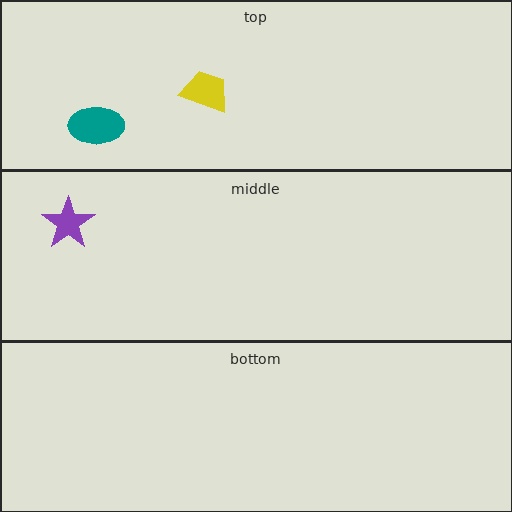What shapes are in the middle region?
The purple star.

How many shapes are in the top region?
2.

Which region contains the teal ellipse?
The top region.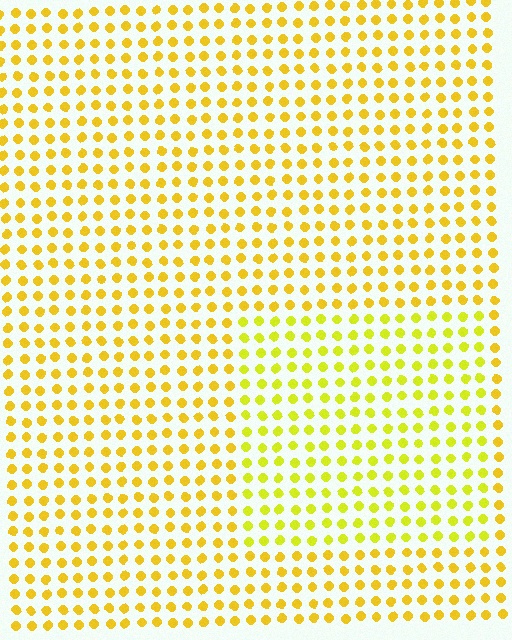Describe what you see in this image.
The image is filled with small yellow elements in a uniform arrangement. A rectangle-shaped region is visible where the elements are tinted to a slightly different hue, forming a subtle color boundary.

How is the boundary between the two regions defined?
The boundary is defined purely by a slight shift in hue (about 19 degrees). Spacing, size, and orientation are identical on both sides.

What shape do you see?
I see a rectangle.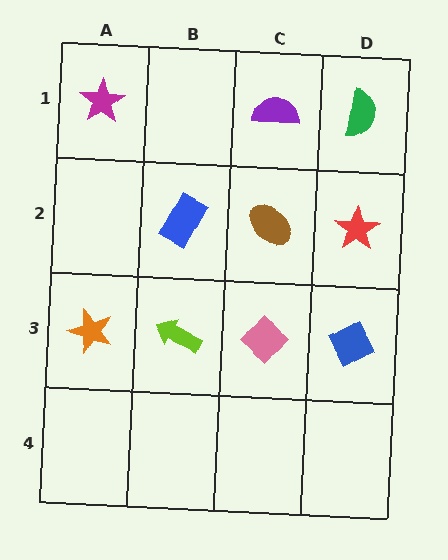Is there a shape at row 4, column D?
No, that cell is empty.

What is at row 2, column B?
A blue rectangle.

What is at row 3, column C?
A pink diamond.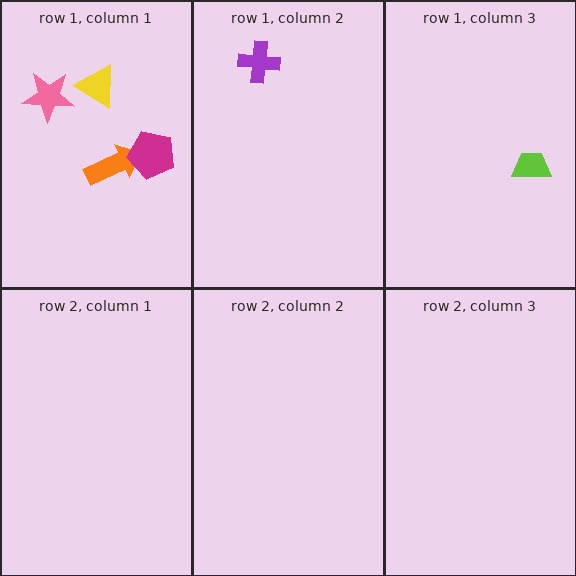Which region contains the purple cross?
The row 1, column 2 region.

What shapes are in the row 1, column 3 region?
The lime trapezoid.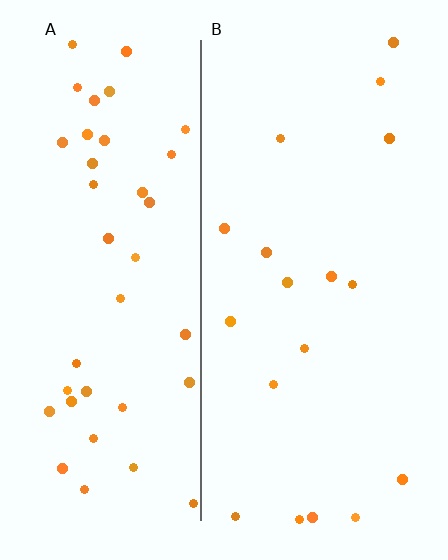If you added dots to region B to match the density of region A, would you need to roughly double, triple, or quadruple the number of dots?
Approximately double.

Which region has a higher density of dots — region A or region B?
A (the left).